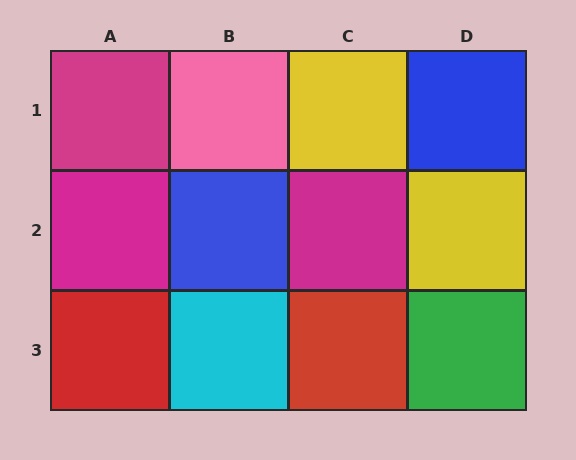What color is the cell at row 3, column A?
Red.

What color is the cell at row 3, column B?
Cyan.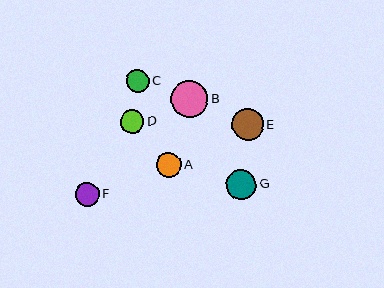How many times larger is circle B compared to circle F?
Circle B is approximately 1.6 times the size of circle F.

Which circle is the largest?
Circle B is the largest with a size of approximately 37 pixels.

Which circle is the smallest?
Circle F is the smallest with a size of approximately 23 pixels.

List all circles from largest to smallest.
From largest to smallest: B, E, G, A, D, C, F.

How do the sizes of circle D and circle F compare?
Circle D and circle F are approximately the same size.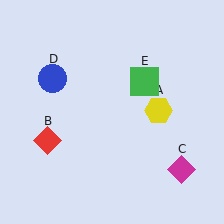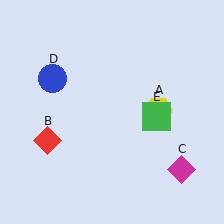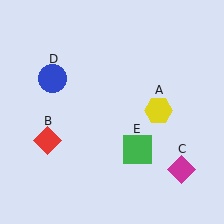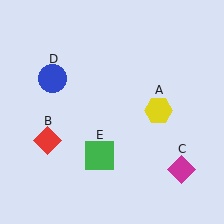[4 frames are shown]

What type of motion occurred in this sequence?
The green square (object E) rotated clockwise around the center of the scene.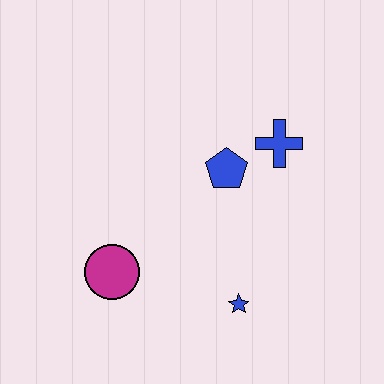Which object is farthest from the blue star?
The blue cross is farthest from the blue star.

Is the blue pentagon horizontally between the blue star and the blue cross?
No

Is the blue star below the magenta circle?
Yes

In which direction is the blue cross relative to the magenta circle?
The blue cross is to the right of the magenta circle.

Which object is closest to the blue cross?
The blue pentagon is closest to the blue cross.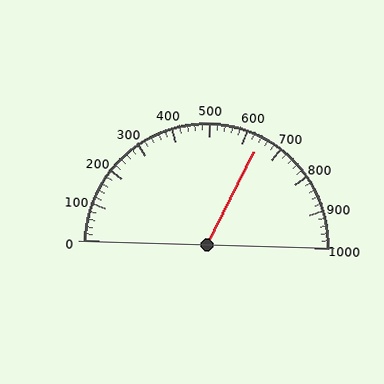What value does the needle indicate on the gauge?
The needle indicates approximately 640.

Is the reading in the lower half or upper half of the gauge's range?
The reading is in the upper half of the range (0 to 1000).